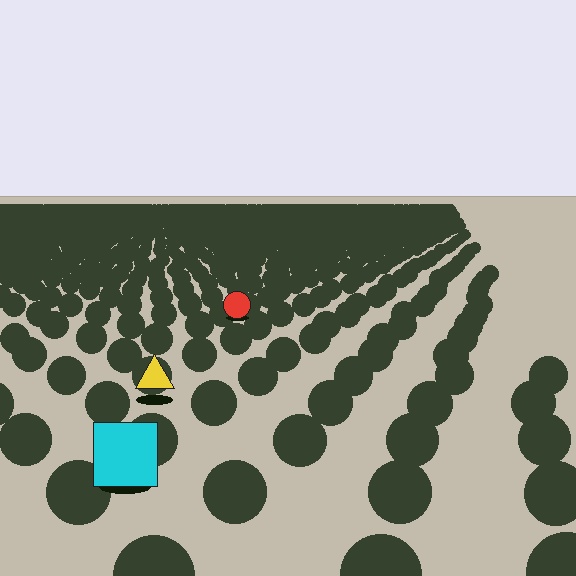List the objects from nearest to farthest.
From nearest to farthest: the cyan square, the yellow triangle, the red circle.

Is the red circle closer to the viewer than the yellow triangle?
No. The yellow triangle is closer — you can tell from the texture gradient: the ground texture is coarser near it.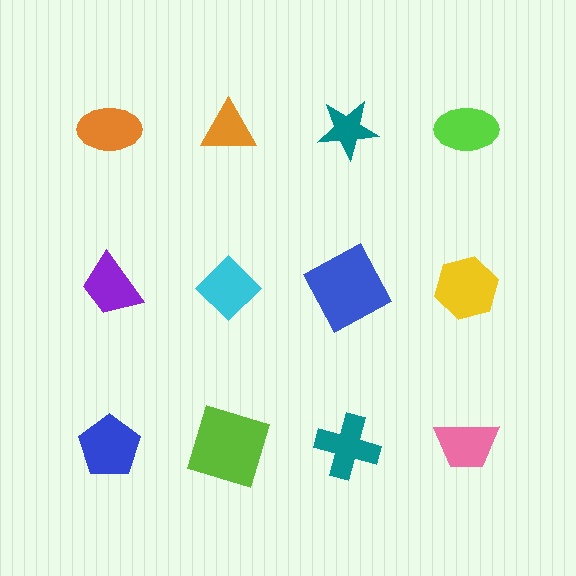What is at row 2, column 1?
A purple trapezoid.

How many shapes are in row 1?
4 shapes.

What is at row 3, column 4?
A pink trapezoid.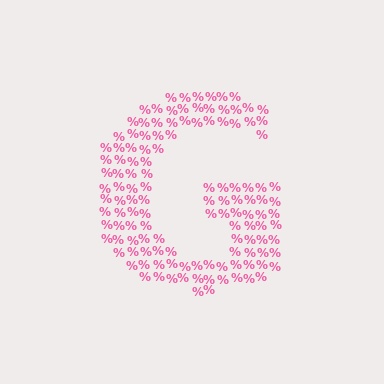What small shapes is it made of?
It is made of small percent signs.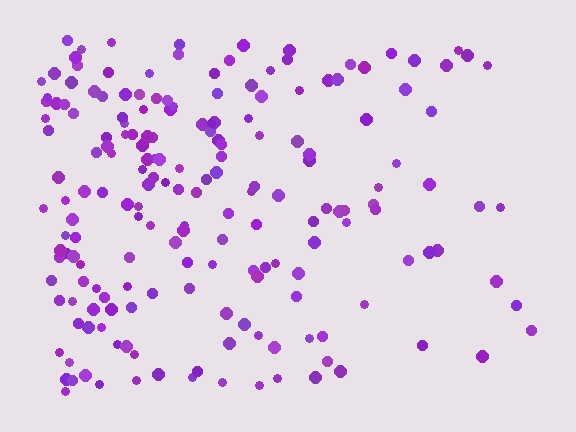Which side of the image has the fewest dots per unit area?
The right.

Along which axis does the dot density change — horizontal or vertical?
Horizontal.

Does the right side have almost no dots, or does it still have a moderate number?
Still a moderate number, just noticeably fewer than the left.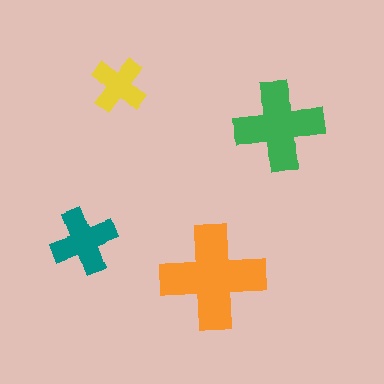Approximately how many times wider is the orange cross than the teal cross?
About 1.5 times wider.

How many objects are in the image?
There are 4 objects in the image.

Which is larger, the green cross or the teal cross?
The green one.